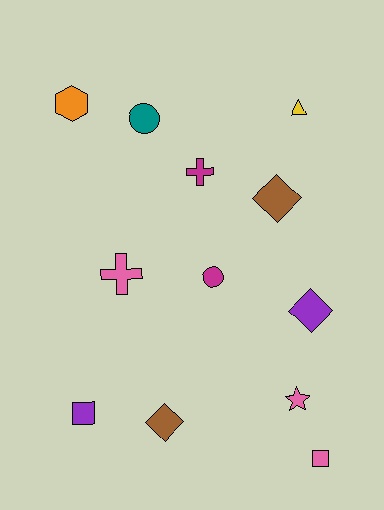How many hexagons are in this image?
There is 1 hexagon.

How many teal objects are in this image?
There is 1 teal object.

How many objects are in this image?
There are 12 objects.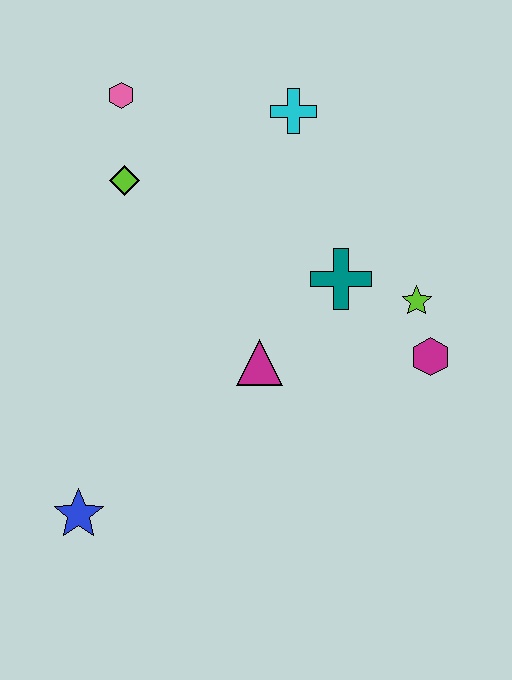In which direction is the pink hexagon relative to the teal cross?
The pink hexagon is to the left of the teal cross.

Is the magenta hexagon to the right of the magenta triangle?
Yes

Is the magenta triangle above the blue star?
Yes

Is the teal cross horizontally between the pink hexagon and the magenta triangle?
No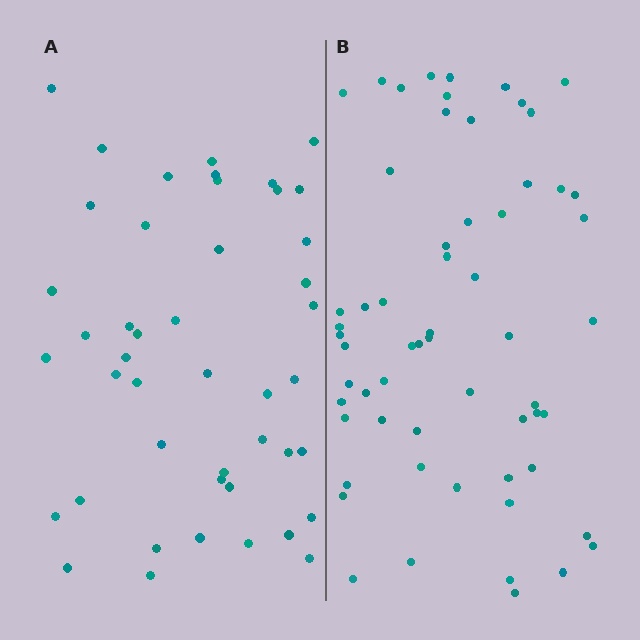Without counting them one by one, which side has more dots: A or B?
Region B (the right region) has more dots.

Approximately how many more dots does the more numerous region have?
Region B has approximately 15 more dots than region A.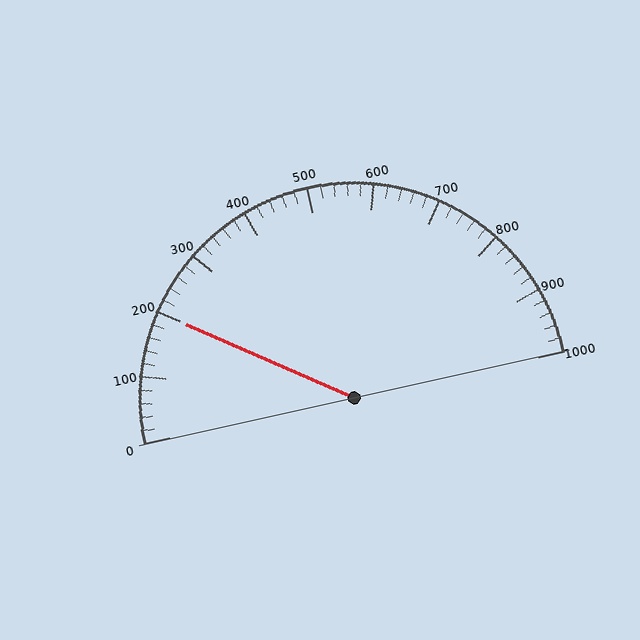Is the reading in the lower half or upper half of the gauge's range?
The reading is in the lower half of the range (0 to 1000).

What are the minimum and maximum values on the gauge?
The gauge ranges from 0 to 1000.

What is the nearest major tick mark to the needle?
The nearest major tick mark is 200.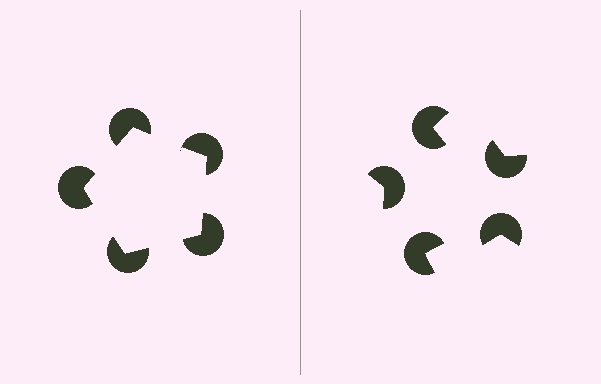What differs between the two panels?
The pac-man discs are positioned identically on both sides; only the wedge orientations differ. On the left they align to a pentagon; on the right they are misaligned.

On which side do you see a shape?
An illusory pentagon appears on the left side. On the right side the wedge cuts are rotated, so no coherent shape forms.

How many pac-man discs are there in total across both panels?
10 — 5 on each side.